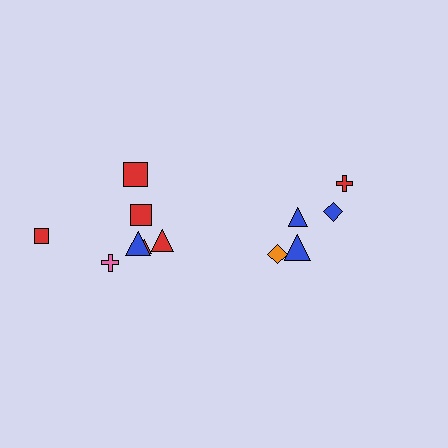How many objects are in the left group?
There are 8 objects.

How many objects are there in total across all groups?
There are 13 objects.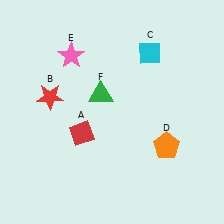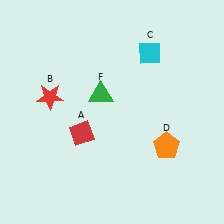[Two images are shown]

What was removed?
The pink star (E) was removed in Image 2.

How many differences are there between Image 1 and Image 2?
There is 1 difference between the two images.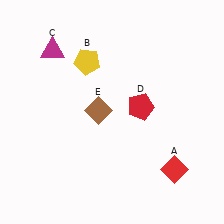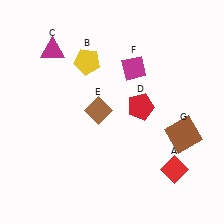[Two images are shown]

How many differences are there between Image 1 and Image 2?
There are 2 differences between the two images.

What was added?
A magenta diamond (F), a brown square (G) were added in Image 2.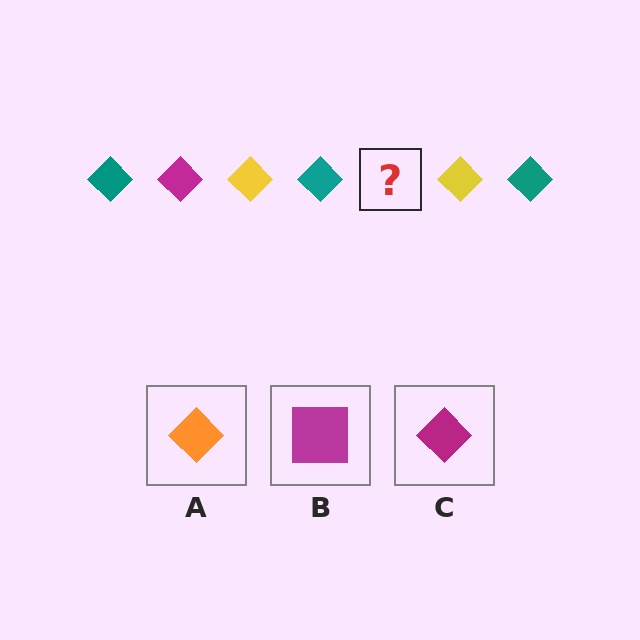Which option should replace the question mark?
Option C.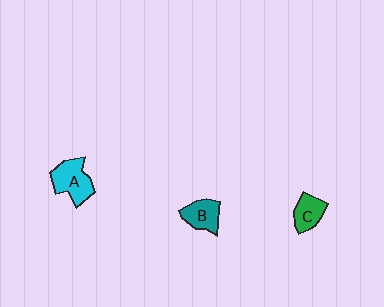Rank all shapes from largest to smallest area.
From largest to smallest: A (cyan), B (teal), C (green).